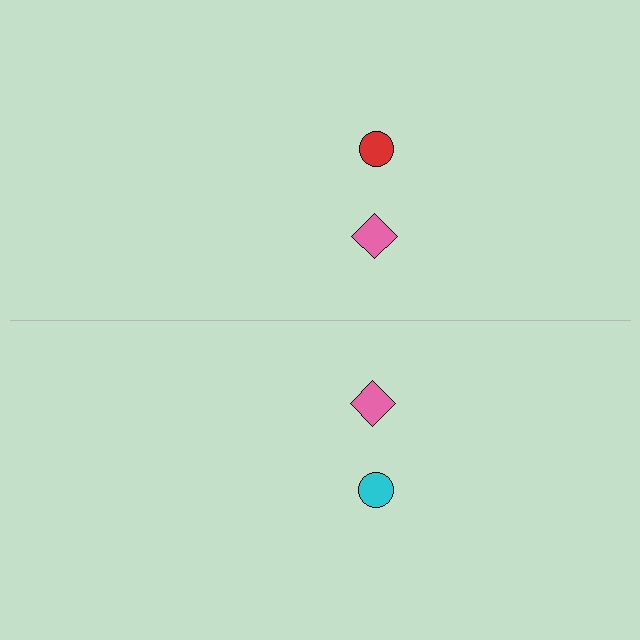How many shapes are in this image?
There are 4 shapes in this image.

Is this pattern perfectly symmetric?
No, the pattern is not perfectly symmetric. The cyan circle on the bottom side breaks the symmetry — its mirror counterpart is red.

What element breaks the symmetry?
The cyan circle on the bottom side breaks the symmetry — its mirror counterpart is red.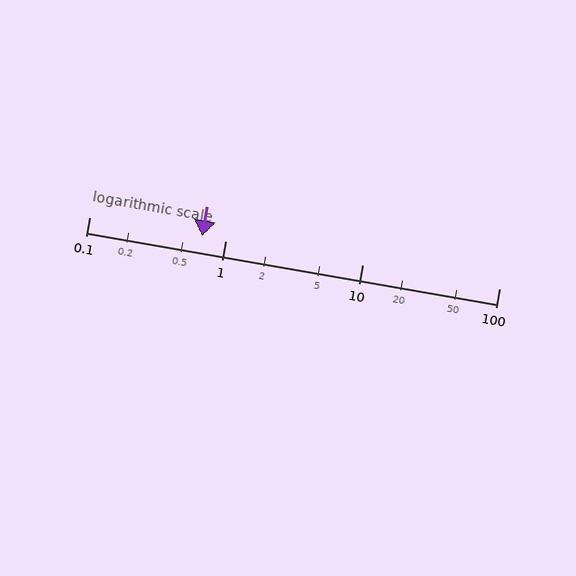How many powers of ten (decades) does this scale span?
The scale spans 3 decades, from 0.1 to 100.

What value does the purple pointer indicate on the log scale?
The pointer indicates approximately 0.67.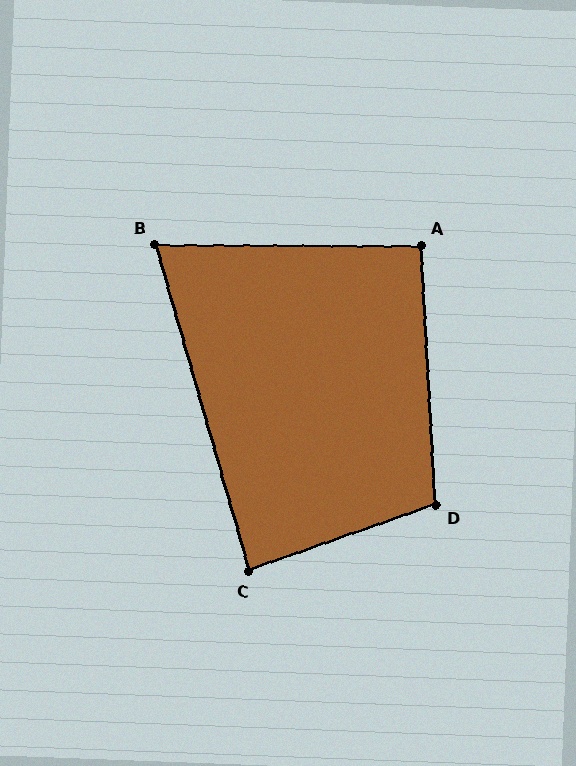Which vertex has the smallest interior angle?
B, at approximately 74 degrees.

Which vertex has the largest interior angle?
D, at approximately 106 degrees.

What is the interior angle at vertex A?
Approximately 93 degrees (approximately right).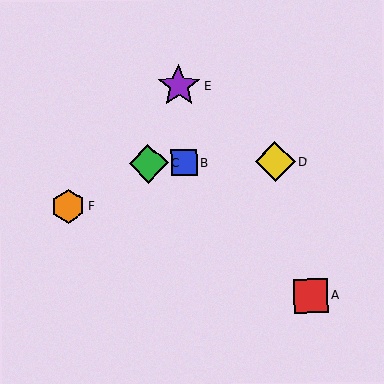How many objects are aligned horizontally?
3 objects (B, C, D) are aligned horizontally.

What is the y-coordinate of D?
Object D is at y≈162.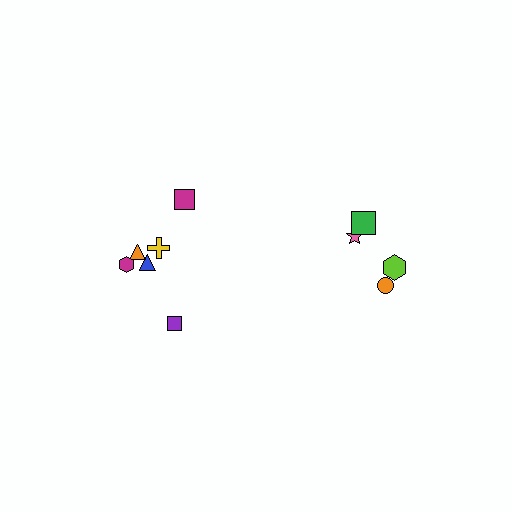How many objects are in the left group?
There are 6 objects.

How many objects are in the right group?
There are 4 objects.